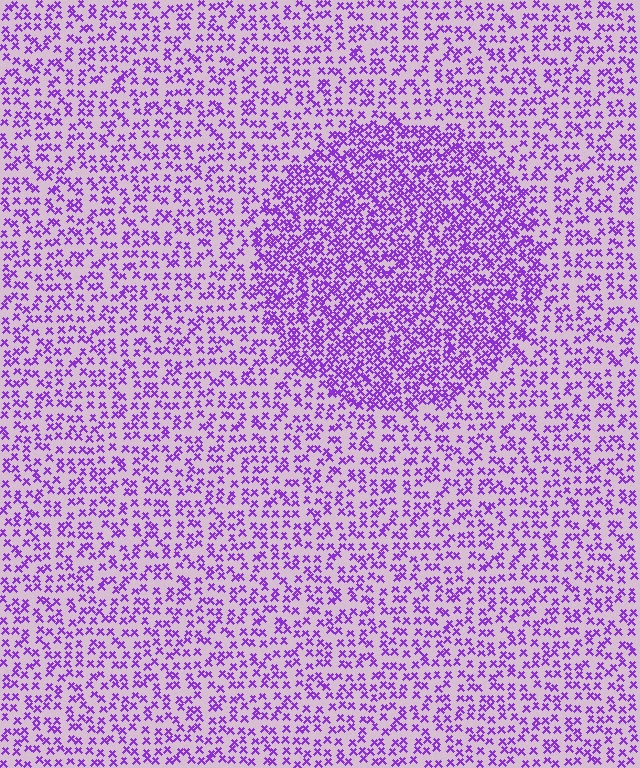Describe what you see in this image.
The image contains small purple elements arranged at two different densities. A circle-shaped region is visible where the elements are more densely packed than the surrounding area.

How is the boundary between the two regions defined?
The boundary is defined by a change in element density (approximately 1.9x ratio). All elements are the same color, size, and shape.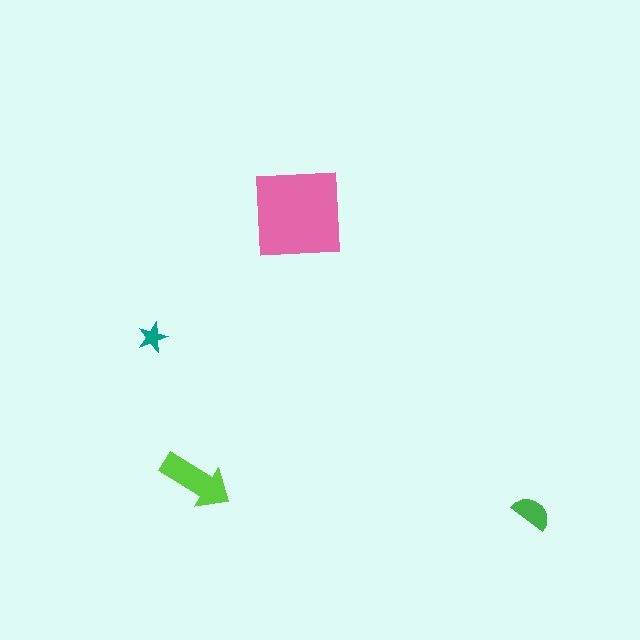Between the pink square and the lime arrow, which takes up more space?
The pink square.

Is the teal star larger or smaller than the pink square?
Smaller.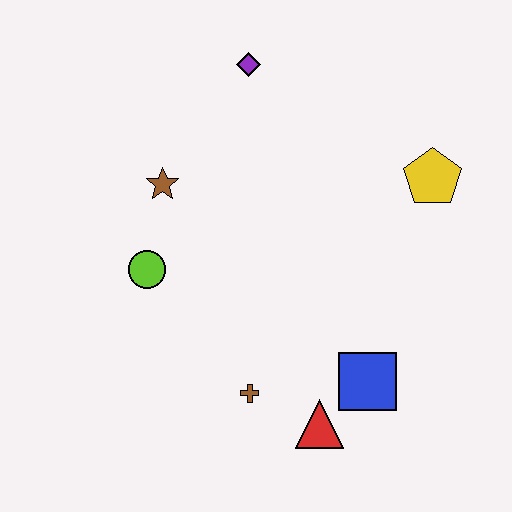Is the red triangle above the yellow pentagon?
No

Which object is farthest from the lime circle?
The yellow pentagon is farthest from the lime circle.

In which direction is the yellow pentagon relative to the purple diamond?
The yellow pentagon is to the right of the purple diamond.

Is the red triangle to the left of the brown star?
No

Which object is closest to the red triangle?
The blue square is closest to the red triangle.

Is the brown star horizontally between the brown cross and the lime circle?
Yes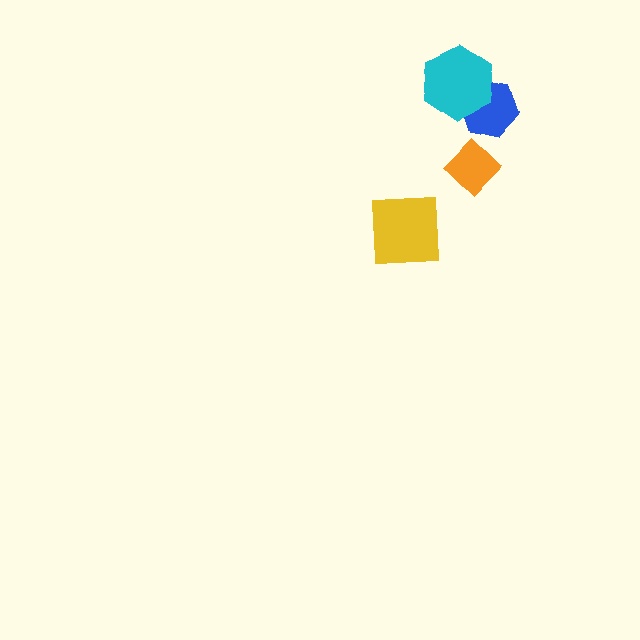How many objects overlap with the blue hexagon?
1 object overlaps with the blue hexagon.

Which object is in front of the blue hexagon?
The cyan hexagon is in front of the blue hexagon.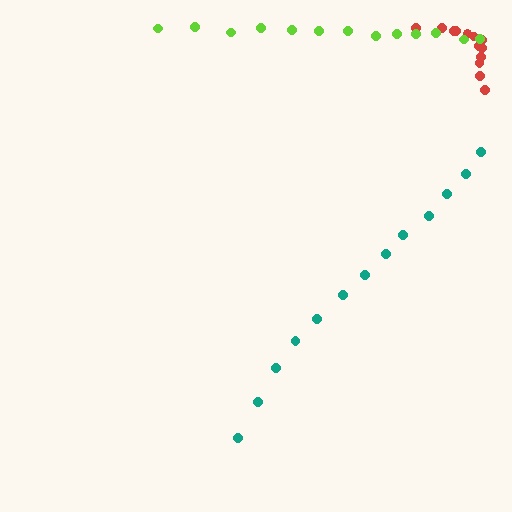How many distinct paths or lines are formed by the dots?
There are 3 distinct paths.